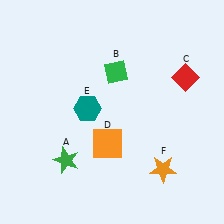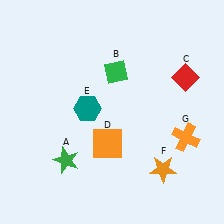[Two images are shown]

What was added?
An orange cross (G) was added in Image 2.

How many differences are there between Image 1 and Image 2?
There is 1 difference between the two images.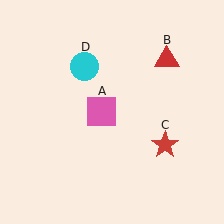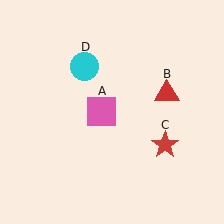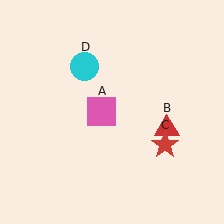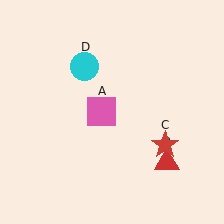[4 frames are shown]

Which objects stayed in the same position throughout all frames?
Pink square (object A) and red star (object C) and cyan circle (object D) remained stationary.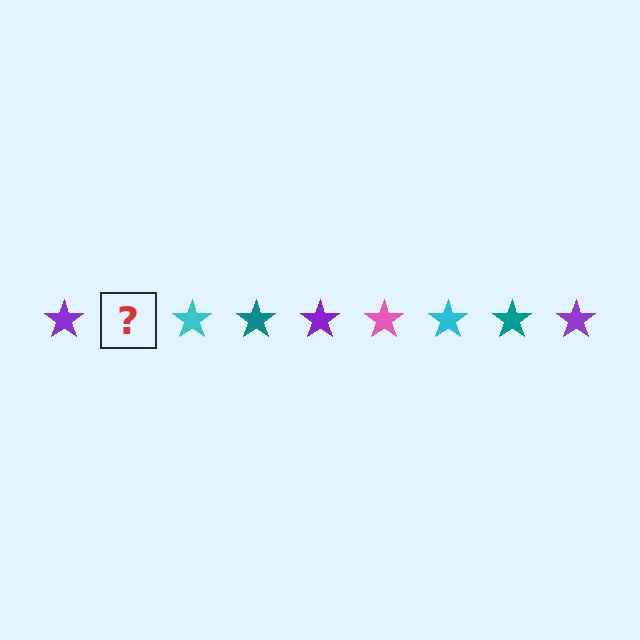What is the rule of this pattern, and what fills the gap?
The rule is that the pattern cycles through purple, pink, cyan, teal stars. The gap should be filled with a pink star.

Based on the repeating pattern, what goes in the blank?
The blank should be a pink star.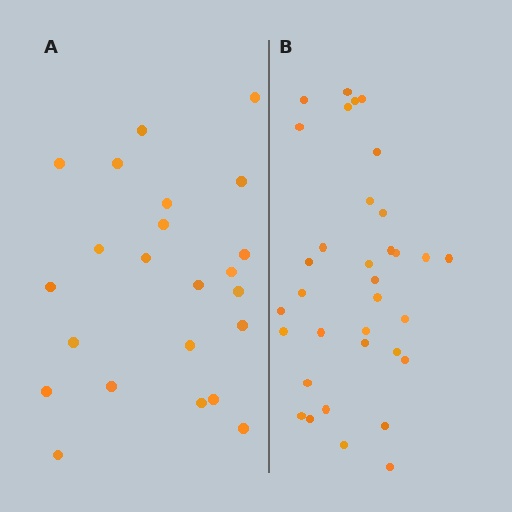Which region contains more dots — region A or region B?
Region B (the right region) has more dots.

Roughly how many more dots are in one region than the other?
Region B has roughly 12 or so more dots than region A.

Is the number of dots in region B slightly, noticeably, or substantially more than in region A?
Region B has substantially more. The ratio is roughly 1.5 to 1.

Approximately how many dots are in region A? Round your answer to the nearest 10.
About 20 dots. (The exact count is 23, which rounds to 20.)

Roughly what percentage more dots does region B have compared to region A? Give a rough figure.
About 50% more.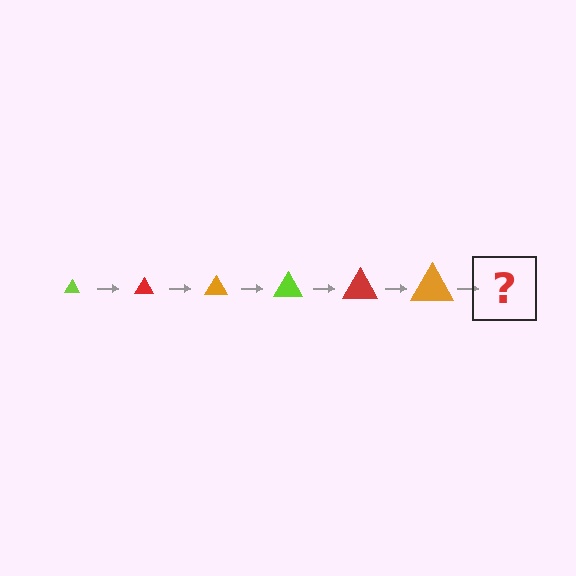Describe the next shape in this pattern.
It should be a lime triangle, larger than the previous one.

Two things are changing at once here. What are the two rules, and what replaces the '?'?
The two rules are that the triangle grows larger each step and the color cycles through lime, red, and orange. The '?' should be a lime triangle, larger than the previous one.